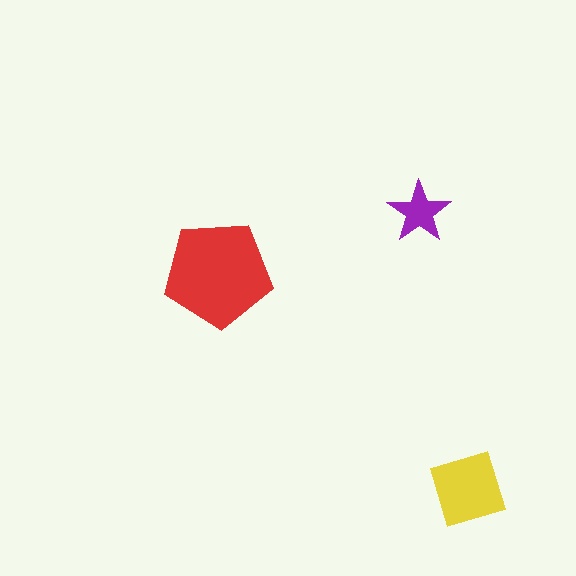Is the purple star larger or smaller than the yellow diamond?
Smaller.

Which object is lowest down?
The yellow diamond is bottommost.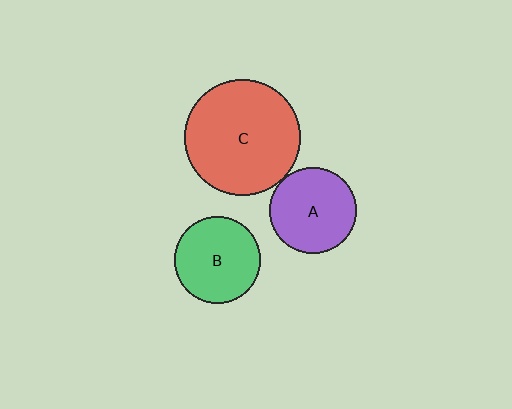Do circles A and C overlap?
Yes.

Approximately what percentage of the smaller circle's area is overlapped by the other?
Approximately 5%.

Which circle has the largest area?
Circle C (red).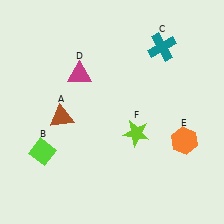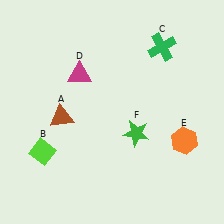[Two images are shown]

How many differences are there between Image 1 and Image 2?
There are 2 differences between the two images.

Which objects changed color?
C changed from teal to green. F changed from lime to green.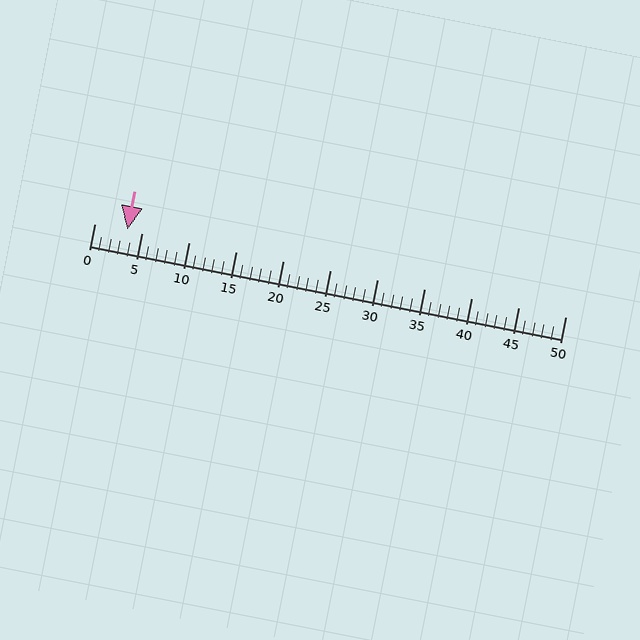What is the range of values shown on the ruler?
The ruler shows values from 0 to 50.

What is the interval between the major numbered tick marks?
The major tick marks are spaced 5 units apart.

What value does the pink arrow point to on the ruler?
The pink arrow points to approximately 4.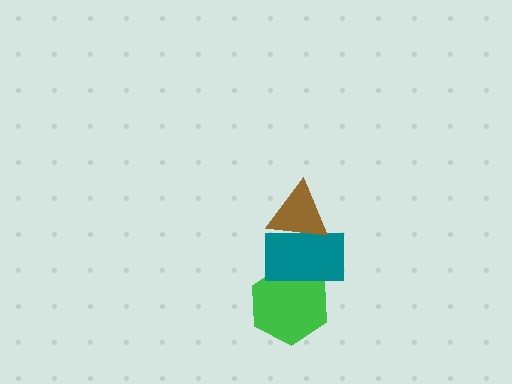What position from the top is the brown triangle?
The brown triangle is 1st from the top.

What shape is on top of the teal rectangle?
The brown triangle is on top of the teal rectangle.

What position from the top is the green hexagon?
The green hexagon is 3rd from the top.